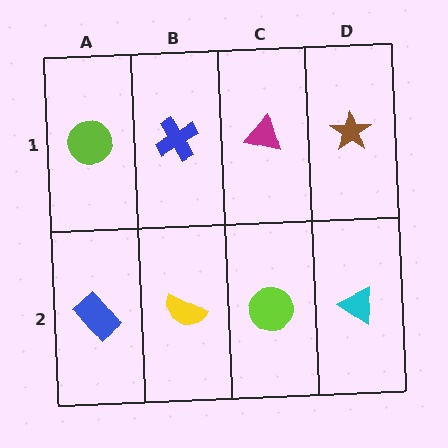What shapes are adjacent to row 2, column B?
A blue cross (row 1, column B), a blue rectangle (row 2, column A), a lime circle (row 2, column C).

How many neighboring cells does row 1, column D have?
2.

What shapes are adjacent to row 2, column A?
A lime circle (row 1, column A), a yellow semicircle (row 2, column B).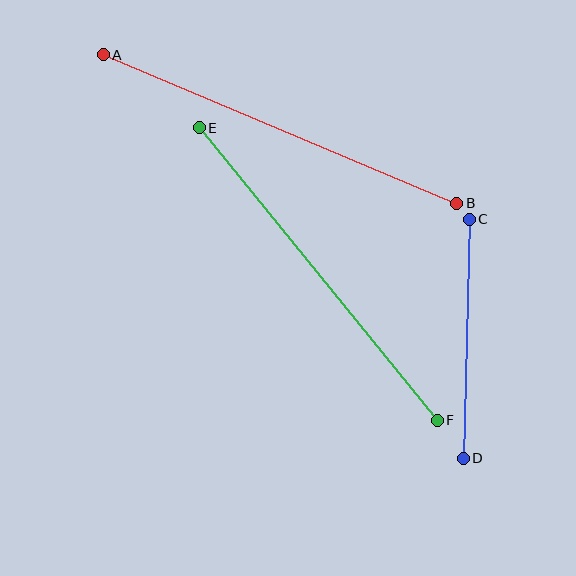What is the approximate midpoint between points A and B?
The midpoint is at approximately (280, 129) pixels.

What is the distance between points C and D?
The distance is approximately 239 pixels.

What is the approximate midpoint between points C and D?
The midpoint is at approximately (466, 339) pixels.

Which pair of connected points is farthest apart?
Points A and B are farthest apart.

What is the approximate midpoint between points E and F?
The midpoint is at approximately (318, 274) pixels.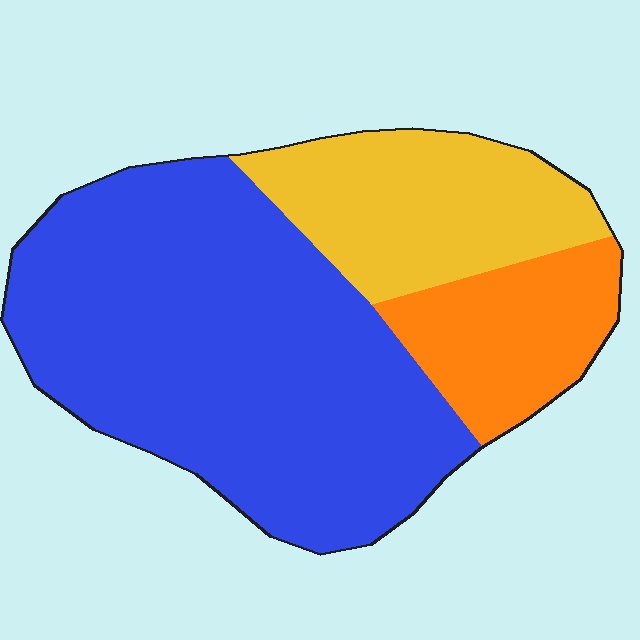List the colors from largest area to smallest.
From largest to smallest: blue, yellow, orange.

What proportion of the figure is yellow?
Yellow takes up about one fifth (1/5) of the figure.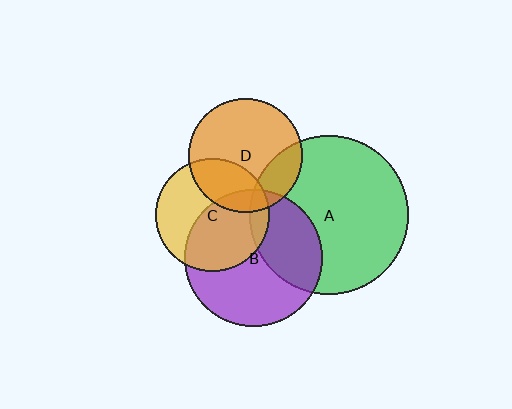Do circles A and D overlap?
Yes.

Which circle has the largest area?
Circle A (green).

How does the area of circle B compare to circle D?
Approximately 1.4 times.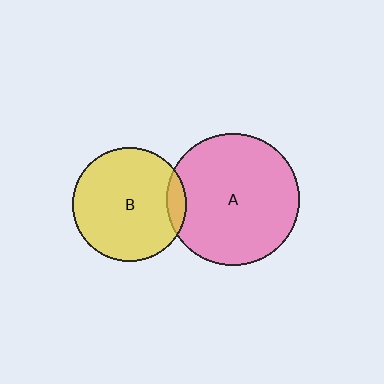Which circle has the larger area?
Circle A (pink).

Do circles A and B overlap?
Yes.